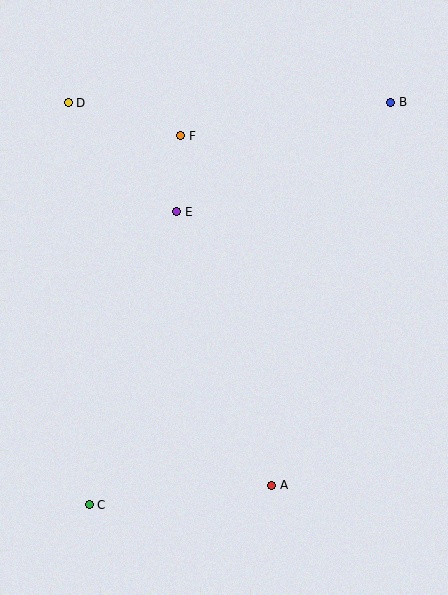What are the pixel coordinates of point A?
Point A is at (272, 485).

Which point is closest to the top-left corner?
Point D is closest to the top-left corner.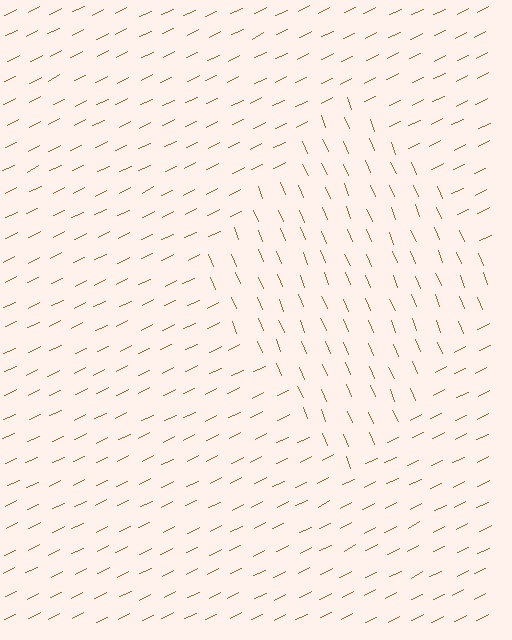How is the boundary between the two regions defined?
The boundary is defined purely by a change in line orientation (approximately 87 degrees difference). All lines are the same color and thickness.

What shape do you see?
I see a diamond.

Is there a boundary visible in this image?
Yes, there is a texture boundary formed by a change in line orientation.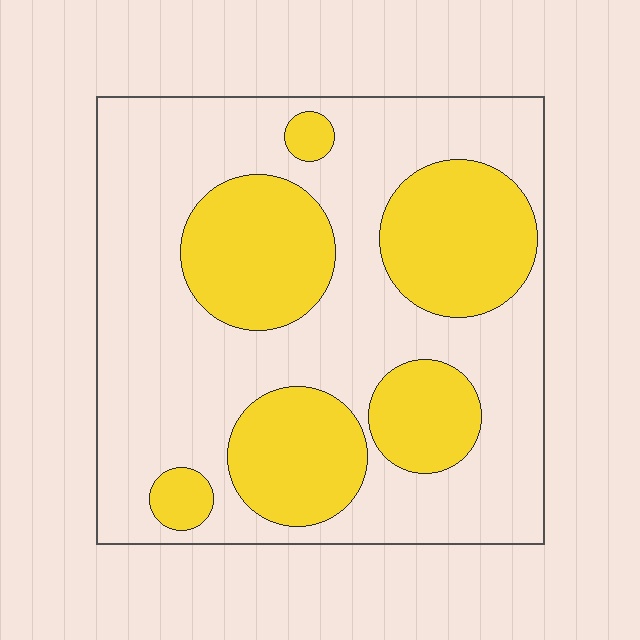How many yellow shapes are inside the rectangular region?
6.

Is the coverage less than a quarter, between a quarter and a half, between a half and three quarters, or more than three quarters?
Between a quarter and a half.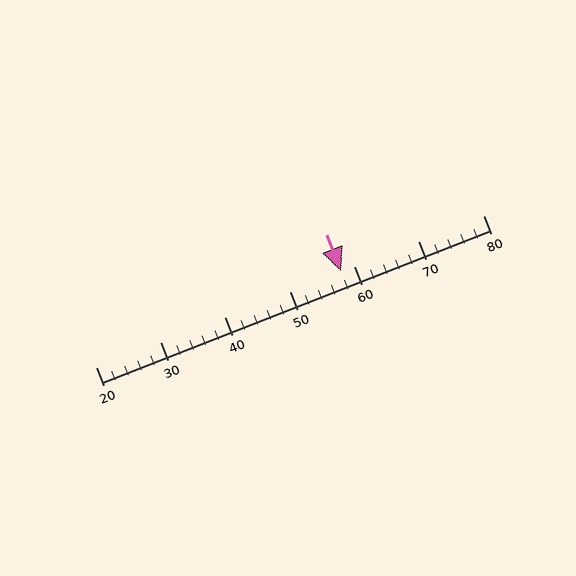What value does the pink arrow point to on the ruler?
The pink arrow points to approximately 58.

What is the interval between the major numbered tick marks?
The major tick marks are spaced 10 units apart.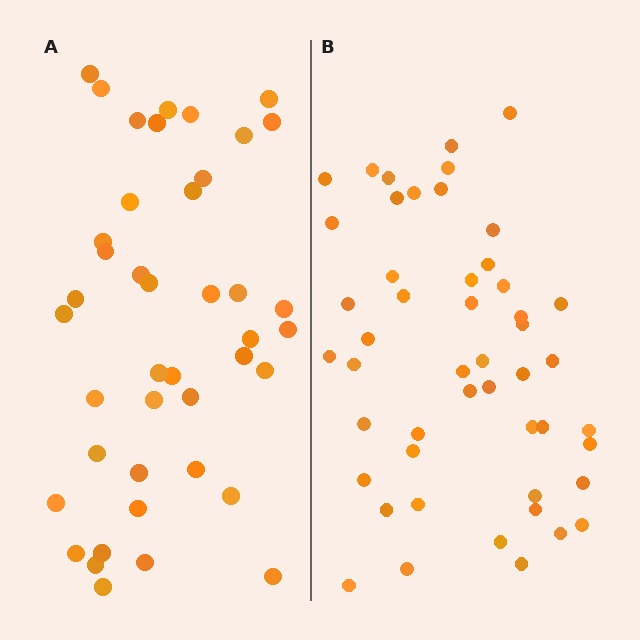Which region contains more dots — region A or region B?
Region B (the right region) has more dots.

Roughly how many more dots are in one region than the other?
Region B has roughly 8 or so more dots than region A.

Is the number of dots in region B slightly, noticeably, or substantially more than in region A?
Region B has only slightly more — the two regions are fairly close. The ratio is roughly 1.2 to 1.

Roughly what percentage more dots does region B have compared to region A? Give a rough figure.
About 15% more.